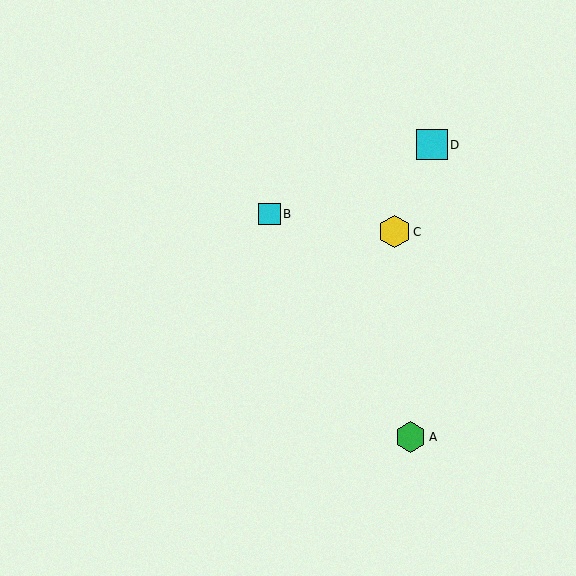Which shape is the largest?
The yellow hexagon (labeled C) is the largest.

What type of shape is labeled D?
Shape D is a cyan square.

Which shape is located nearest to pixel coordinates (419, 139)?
The cyan square (labeled D) at (432, 145) is nearest to that location.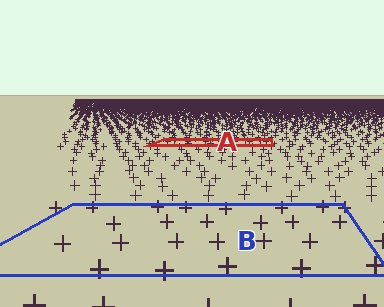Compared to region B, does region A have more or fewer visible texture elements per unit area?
Region A has more texture elements per unit area — they are packed more densely because it is farther away.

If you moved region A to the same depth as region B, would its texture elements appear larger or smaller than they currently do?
They would appear larger. At a closer depth, the same texture elements are projected at a bigger on-screen size.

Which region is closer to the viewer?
Region B is closer. The texture elements there are larger and more spread out.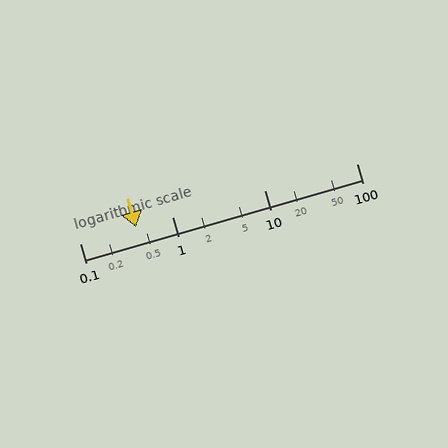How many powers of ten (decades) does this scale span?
The scale spans 3 decades, from 0.1 to 100.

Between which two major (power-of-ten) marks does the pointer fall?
The pointer is between 0.1 and 1.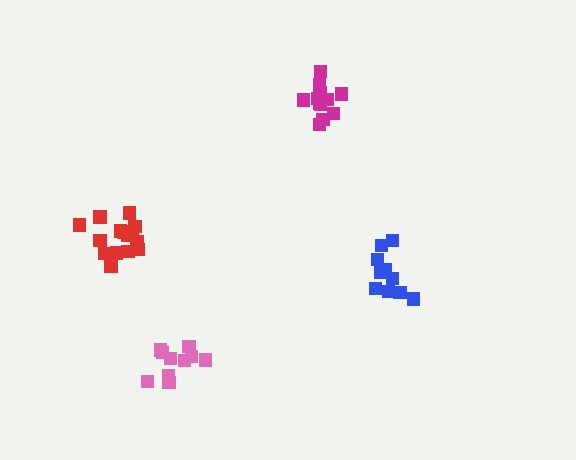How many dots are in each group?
Group 1: 13 dots, Group 2: 10 dots, Group 3: 10 dots, Group 4: 15 dots (48 total).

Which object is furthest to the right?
The blue cluster is rightmost.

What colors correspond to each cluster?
The clusters are colored: magenta, blue, pink, red.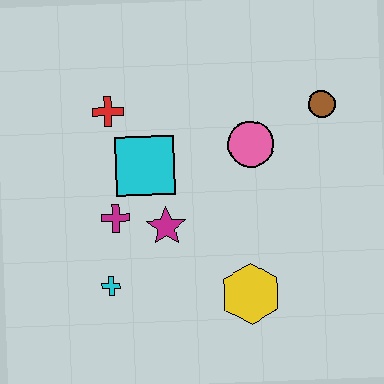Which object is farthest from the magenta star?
The brown circle is farthest from the magenta star.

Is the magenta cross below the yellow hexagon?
No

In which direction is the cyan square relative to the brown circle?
The cyan square is to the left of the brown circle.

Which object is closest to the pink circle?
The brown circle is closest to the pink circle.